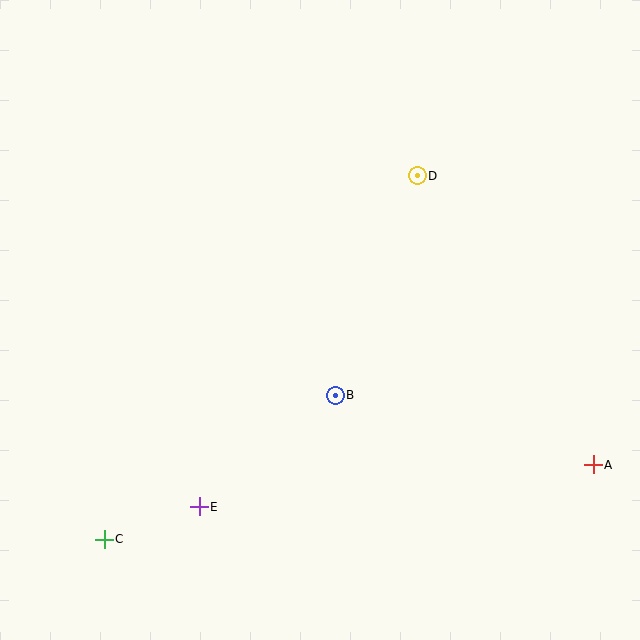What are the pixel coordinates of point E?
Point E is at (199, 507).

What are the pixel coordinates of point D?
Point D is at (417, 176).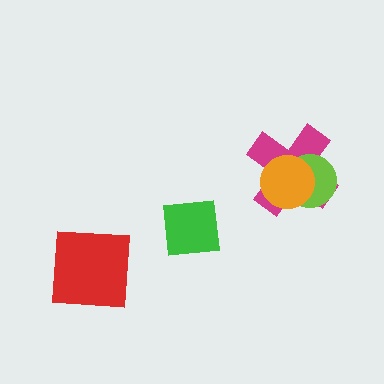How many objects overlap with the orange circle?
2 objects overlap with the orange circle.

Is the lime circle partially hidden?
Yes, it is partially covered by another shape.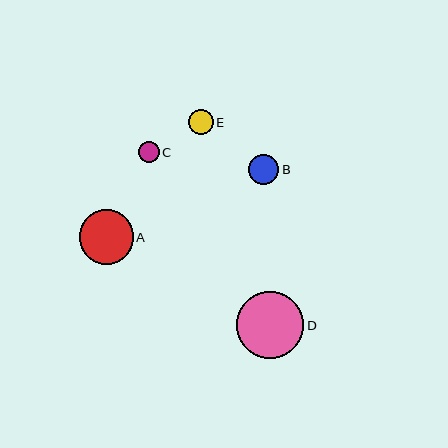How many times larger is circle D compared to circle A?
Circle D is approximately 1.2 times the size of circle A.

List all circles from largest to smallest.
From largest to smallest: D, A, B, E, C.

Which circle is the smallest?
Circle C is the smallest with a size of approximately 21 pixels.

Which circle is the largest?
Circle D is the largest with a size of approximately 67 pixels.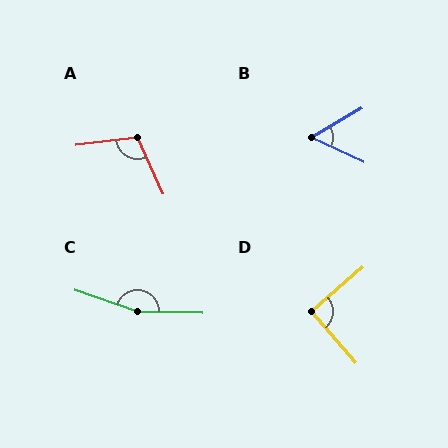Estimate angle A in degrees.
Approximately 107 degrees.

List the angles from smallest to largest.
B (55°), D (90°), A (107°), C (162°).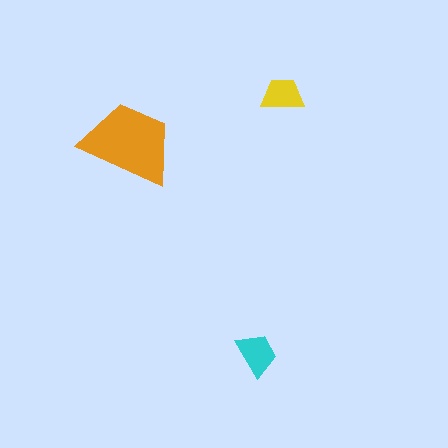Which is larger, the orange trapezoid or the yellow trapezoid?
The orange one.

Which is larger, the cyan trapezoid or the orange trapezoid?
The orange one.